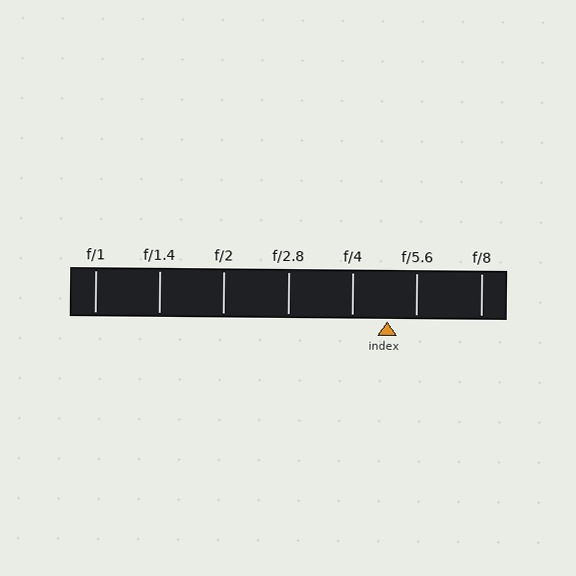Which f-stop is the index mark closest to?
The index mark is closest to f/5.6.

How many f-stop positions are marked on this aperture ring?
There are 7 f-stop positions marked.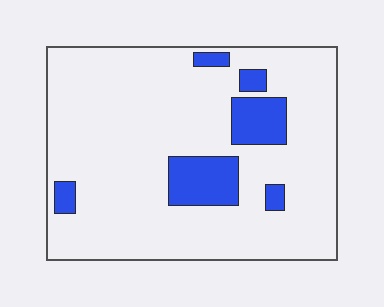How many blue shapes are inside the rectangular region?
6.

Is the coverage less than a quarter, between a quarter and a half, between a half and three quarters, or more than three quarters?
Less than a quarter.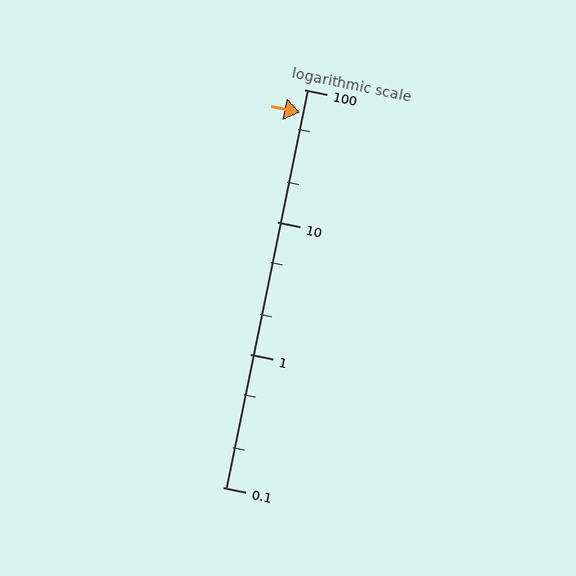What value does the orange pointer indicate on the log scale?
The pointer indicates approximately 67.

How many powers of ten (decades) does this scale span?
The scale spans 3 decades, from 0.1 to 100.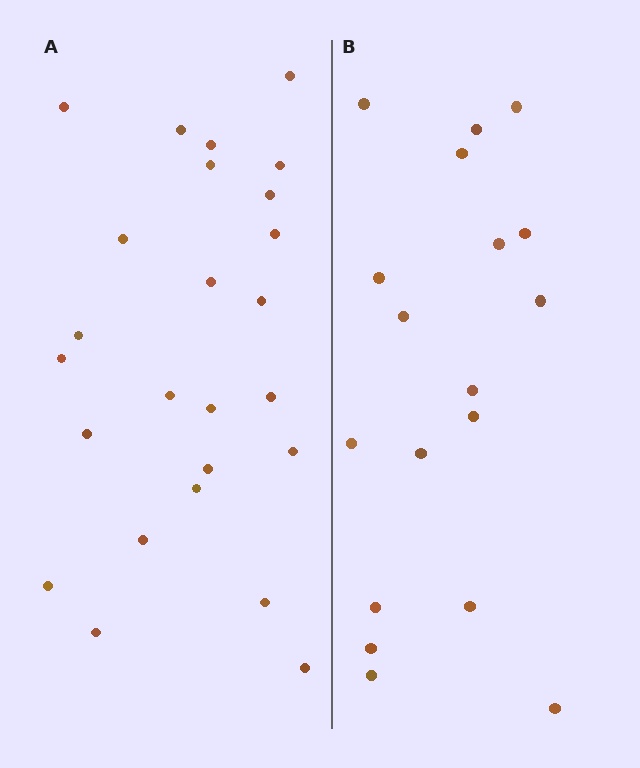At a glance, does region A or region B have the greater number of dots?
Region A (the left region) has more dots.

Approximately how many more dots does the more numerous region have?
Region A has roughly 8 or so more dots than region B.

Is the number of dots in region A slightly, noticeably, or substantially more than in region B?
Region A has noticeably more, but not dramatically so. The ratio is roughly 1.4 to 1.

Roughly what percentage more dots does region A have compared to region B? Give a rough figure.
About 40% more.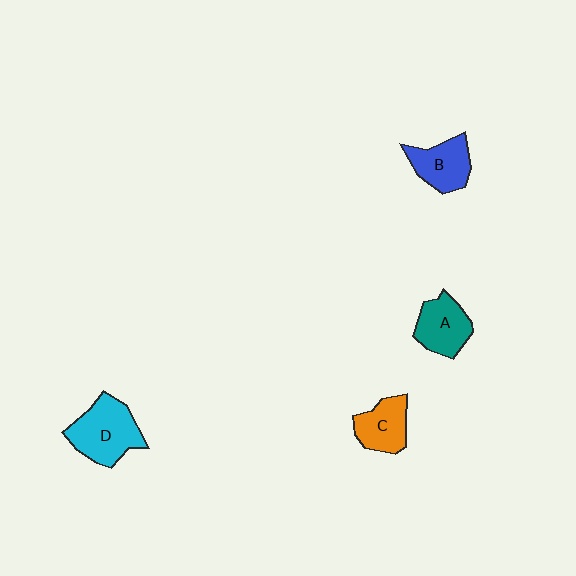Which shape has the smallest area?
Shape C (orange).